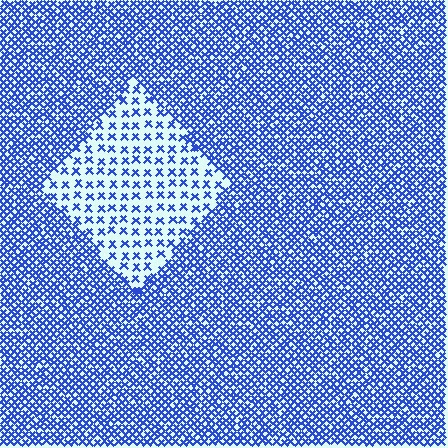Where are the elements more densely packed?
The elements are more densely packed outside the diamond boundary.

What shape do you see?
I see a diamond.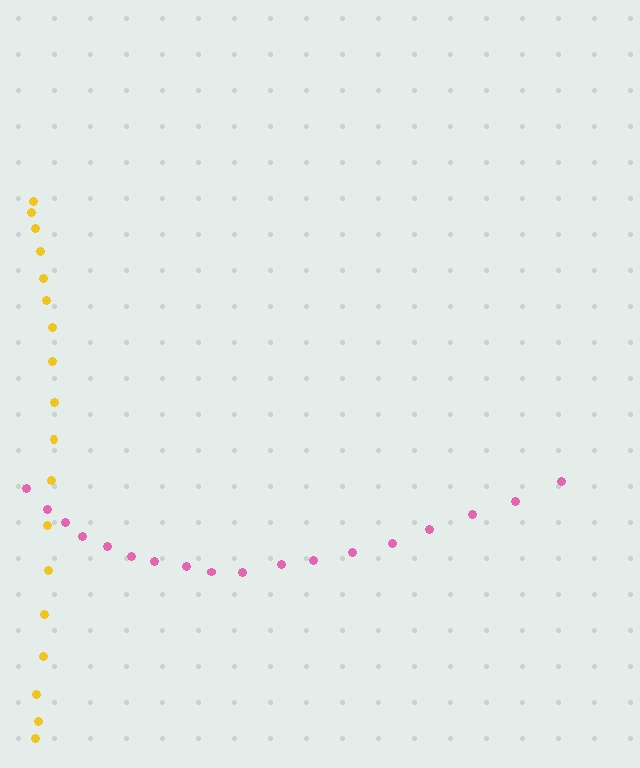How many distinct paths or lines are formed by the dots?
There are 2 distinct paths.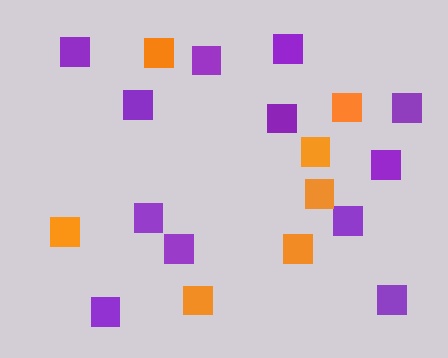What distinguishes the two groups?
There are 2 groups: one group of purple squares (12) and one group of orange squares (7).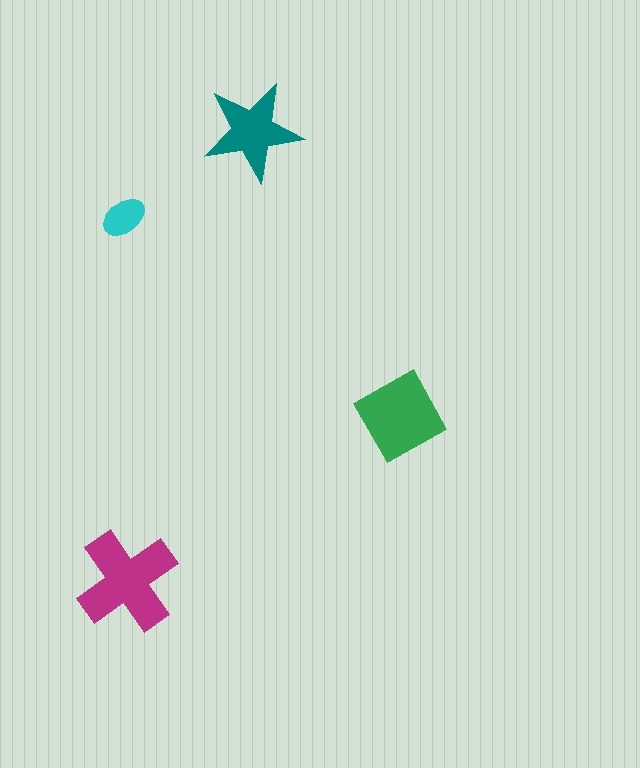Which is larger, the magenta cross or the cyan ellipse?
The magenta cross.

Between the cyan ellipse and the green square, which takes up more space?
The green square.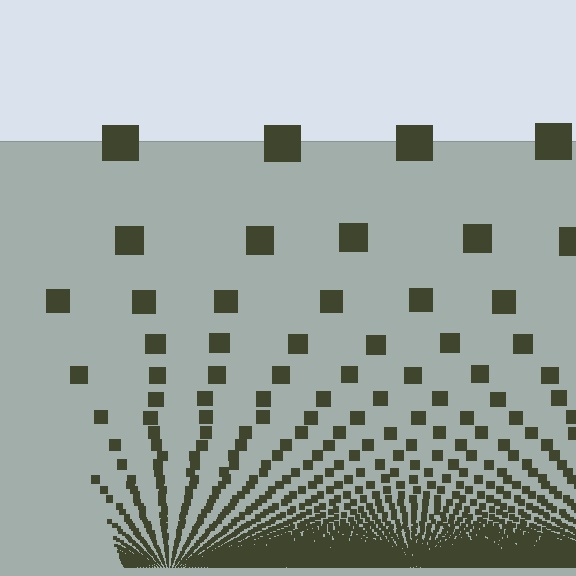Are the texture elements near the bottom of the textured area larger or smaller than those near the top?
Smaller. The gradient is inverted — elements near the bottom are smaller and denser.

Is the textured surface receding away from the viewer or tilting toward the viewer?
The surface appears to tilt toward the viewer. Texture elements get larger and sparser toward the top.